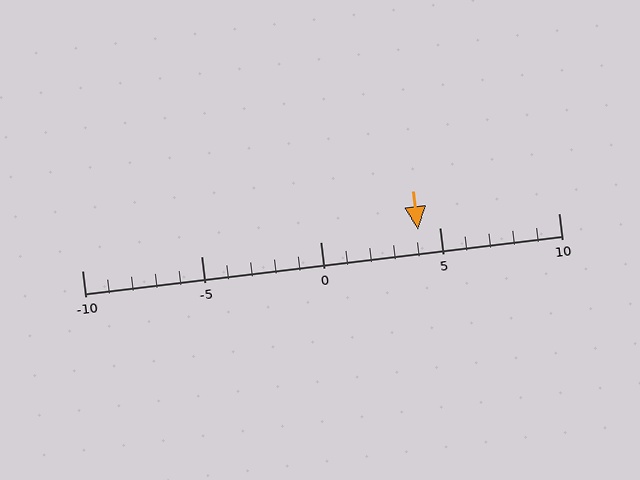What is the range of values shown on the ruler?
The ruler shows values from -10 to 10.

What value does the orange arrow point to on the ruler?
The orange arrow points to approximately 4.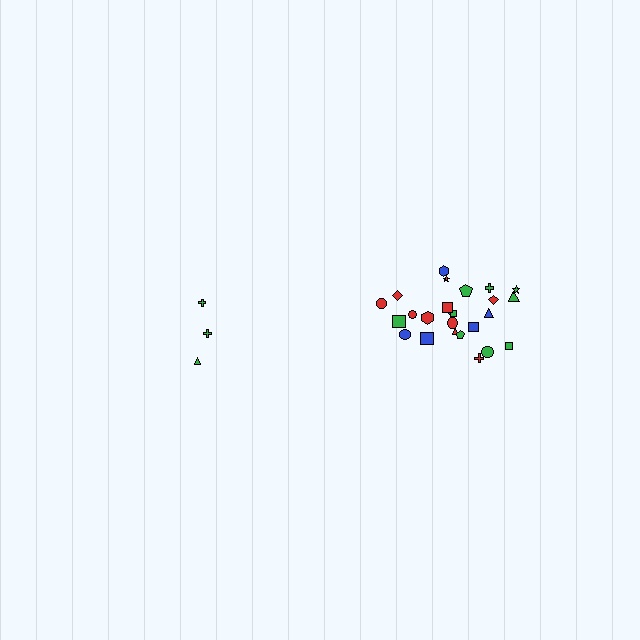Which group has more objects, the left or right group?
The right group.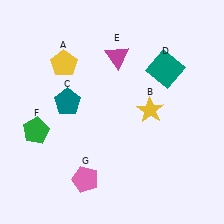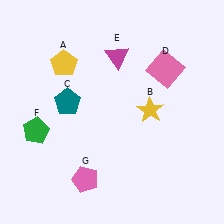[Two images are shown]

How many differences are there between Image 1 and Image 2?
There is 1 difference between the two images.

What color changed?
The square (D) changed from teal in Image 1 to pink in Image 2.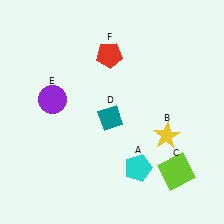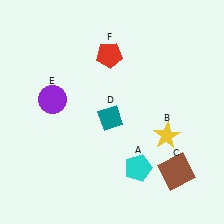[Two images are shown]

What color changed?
The square (C) changed from lime in Image 1 to brown in Image 2.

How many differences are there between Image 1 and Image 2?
There is 1 difference between the two images.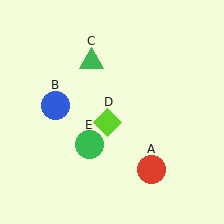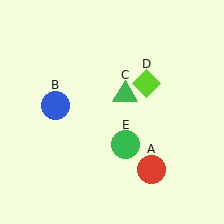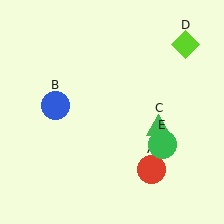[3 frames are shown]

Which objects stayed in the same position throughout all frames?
Red circle (object A) and blue circle (object B) remained stationary.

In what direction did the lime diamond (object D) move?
The lime diamond (object D) moved up and to the right.